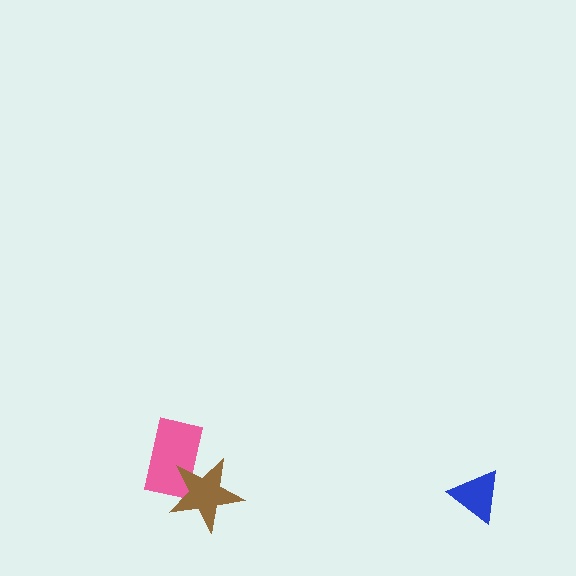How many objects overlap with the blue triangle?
0 objects overlap with the blue triangle.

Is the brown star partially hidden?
No, no other shape covers it.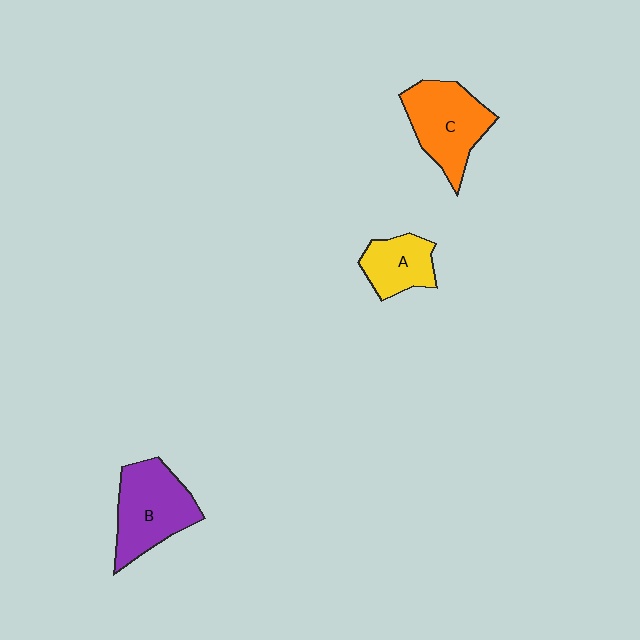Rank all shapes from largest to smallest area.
From largest to smallest: B (purple), C (orange), A (yellow).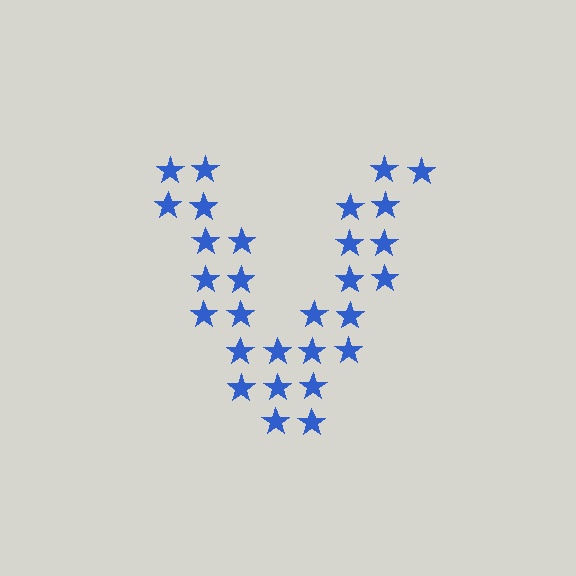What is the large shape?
The large shape is the letter V.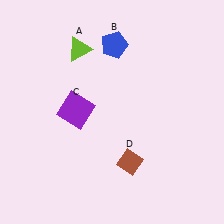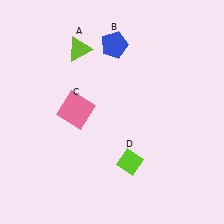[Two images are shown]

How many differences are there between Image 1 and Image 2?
There are 2 differences between the two images.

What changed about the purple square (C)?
In Image 1, C is purple. In Image 2, it changed to pink.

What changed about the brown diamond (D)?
In Image 1, D is brown. In Image 2, it changed to lime.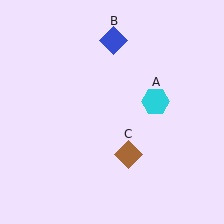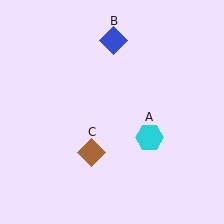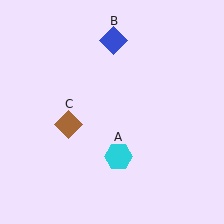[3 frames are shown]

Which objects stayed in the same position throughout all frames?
Blue diamond (object B) remained stationary.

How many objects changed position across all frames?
2 objects changed position: cyan hexagon (object A), brown diamond (object C).